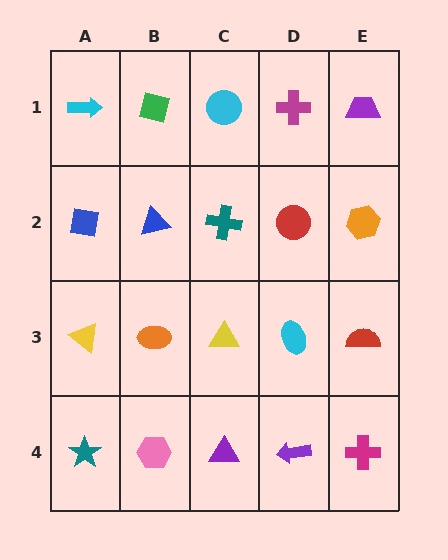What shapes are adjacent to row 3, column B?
A blue triangle (row 2, column B), a pink hexagon (row 4, column B), a yellow triangle (row 3, column A), a yellow triangle (row 3, column C).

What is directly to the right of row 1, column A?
A green square.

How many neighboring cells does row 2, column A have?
3.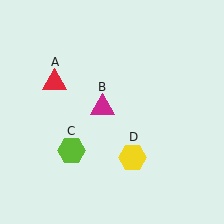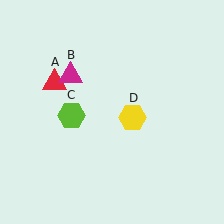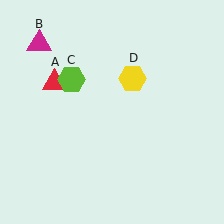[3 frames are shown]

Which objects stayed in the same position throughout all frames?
Red triangle (object A) remained stationary.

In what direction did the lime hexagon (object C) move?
The lime hexagon (object C) moved up.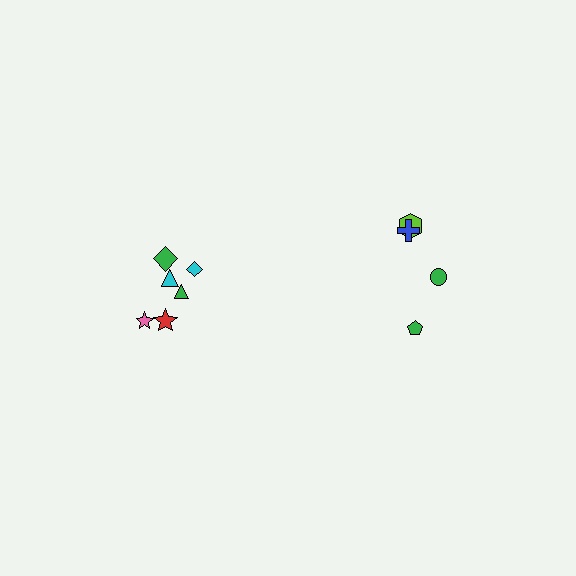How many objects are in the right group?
There are 4 objects.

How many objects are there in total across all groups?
There are 10 objects.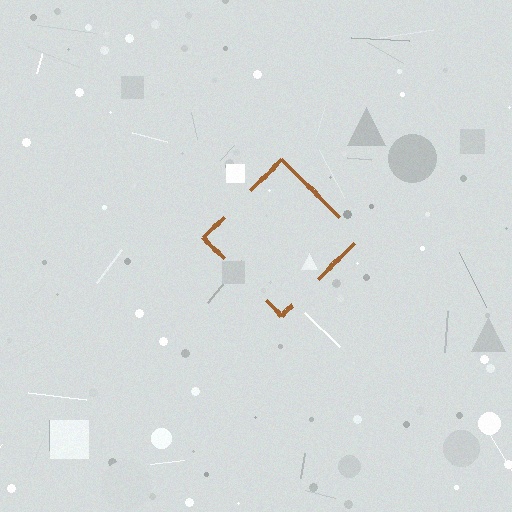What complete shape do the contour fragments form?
The contour fragments form a diamond.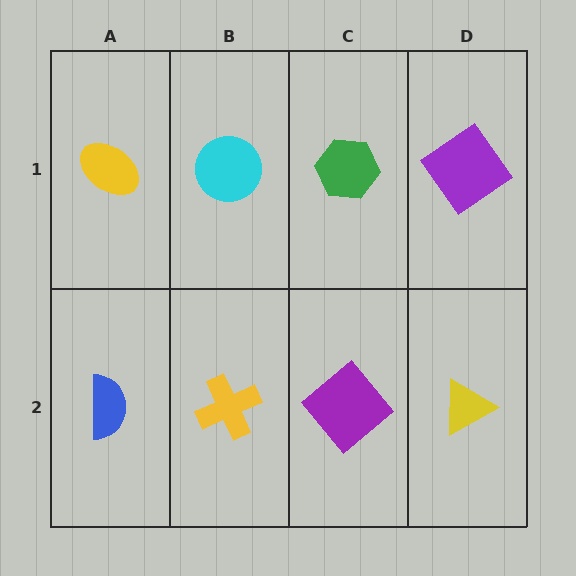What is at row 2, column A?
A blue semicircle.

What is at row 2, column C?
A purple diamond.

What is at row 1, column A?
A yellow ellipse.